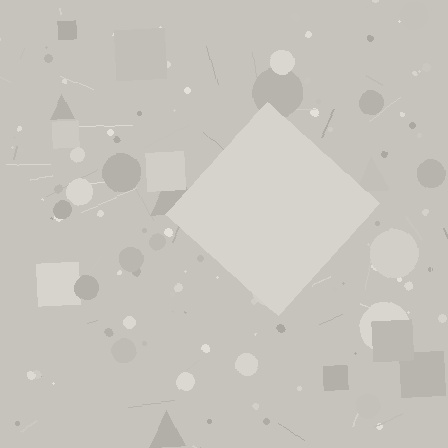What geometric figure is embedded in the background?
A diamond is embedded in the background.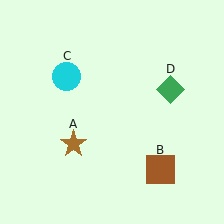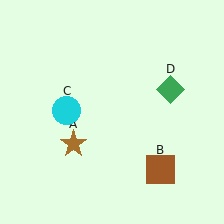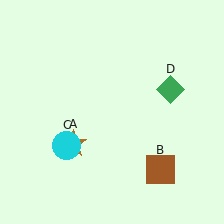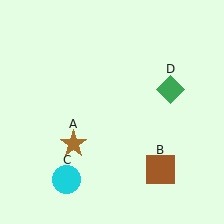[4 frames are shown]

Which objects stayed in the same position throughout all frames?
Brown star (object A) and brown square (object B) and green diamond (object D) remained stationary.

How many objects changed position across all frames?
1 object changed position: cyan circle (object C).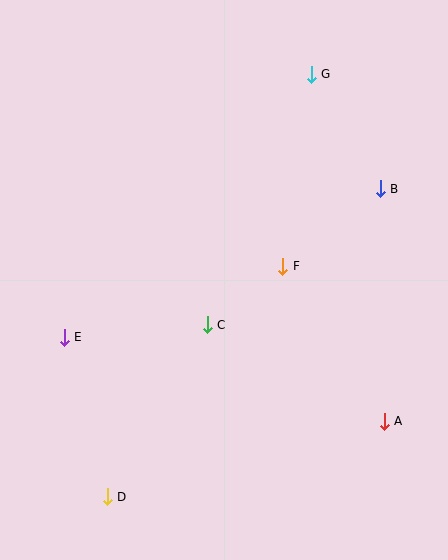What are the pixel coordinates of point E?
Point E is at (64, 337).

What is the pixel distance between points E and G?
The distance between E and G is 361 pixels.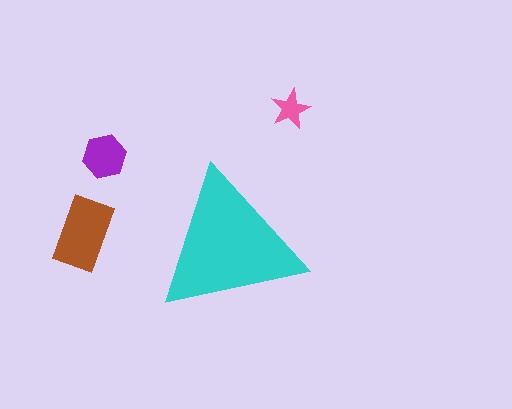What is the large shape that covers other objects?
A cyan triangle.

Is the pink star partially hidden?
No, the pink star is fully visible.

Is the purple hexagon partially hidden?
No, the purple hexagon is fully visible.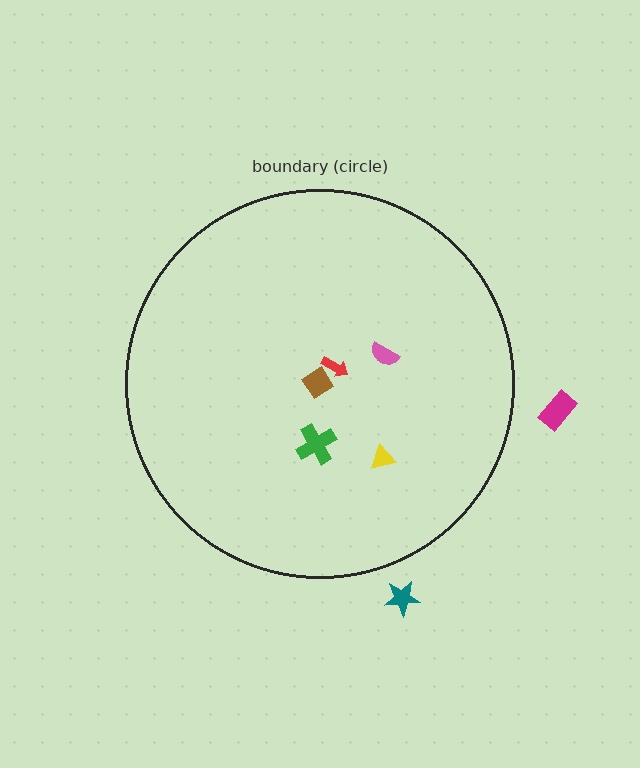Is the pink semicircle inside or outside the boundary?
Inside.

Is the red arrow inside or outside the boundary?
Inside.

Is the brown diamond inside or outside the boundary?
Inside.